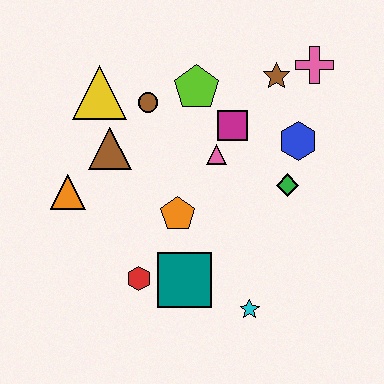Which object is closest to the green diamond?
The blue hexagon is closest to the green diamond.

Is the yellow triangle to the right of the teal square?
No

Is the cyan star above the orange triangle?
No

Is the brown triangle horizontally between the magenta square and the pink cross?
No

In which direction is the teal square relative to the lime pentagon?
The teal square is below the lime pentagon.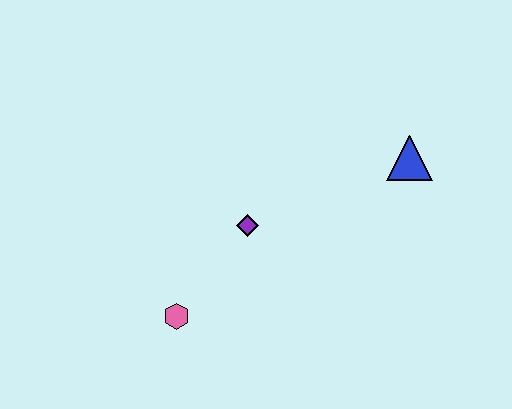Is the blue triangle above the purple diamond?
Yes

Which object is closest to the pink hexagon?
The purple diamond is closest to the pink hexagon.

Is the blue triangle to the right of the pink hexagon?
Yes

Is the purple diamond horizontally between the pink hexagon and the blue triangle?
Yes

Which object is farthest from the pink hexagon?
The blue triangle is farthest from the pink hexagon.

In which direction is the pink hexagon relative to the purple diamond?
The pink hexagon is below the purple diamond.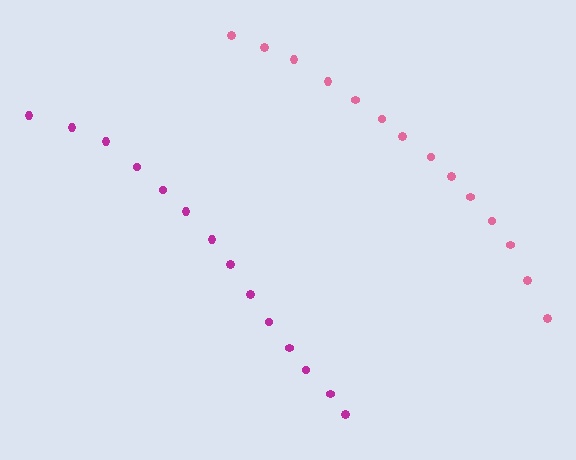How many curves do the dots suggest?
There are 2 distinct paths.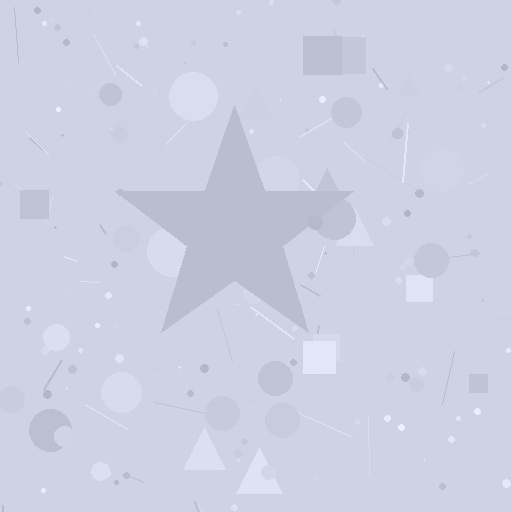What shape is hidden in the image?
A star is hidden in the image.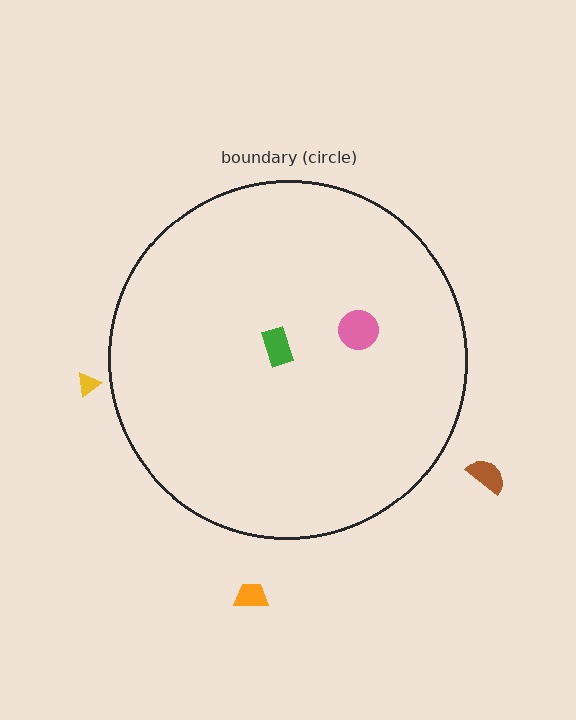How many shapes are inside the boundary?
2 inside, 3 outside.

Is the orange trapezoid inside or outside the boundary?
Outside.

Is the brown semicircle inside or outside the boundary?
Outside.